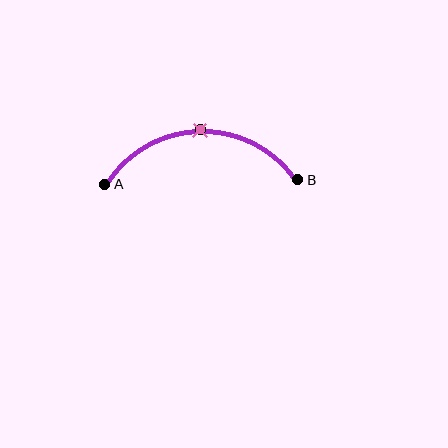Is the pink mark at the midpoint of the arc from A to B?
Yes. The pink mark lies on the arc at equal arc-length from both A and B — it is the arc midpoint.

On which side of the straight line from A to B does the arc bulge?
The arc bulges above the straight line connecting A and B.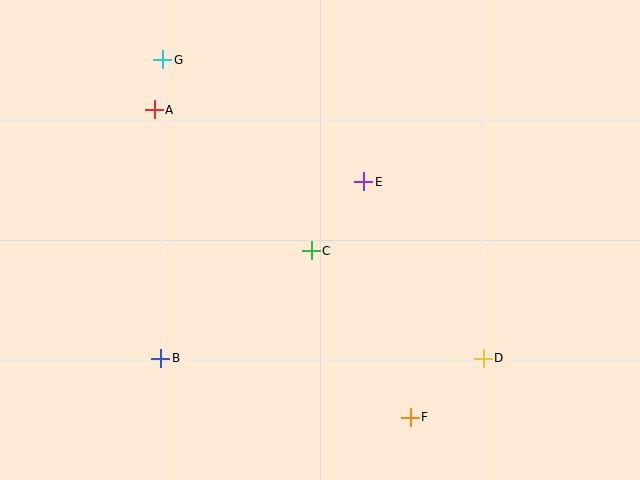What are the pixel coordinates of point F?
Point F is at (410, 417).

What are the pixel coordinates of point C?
Point C is at (311, 251).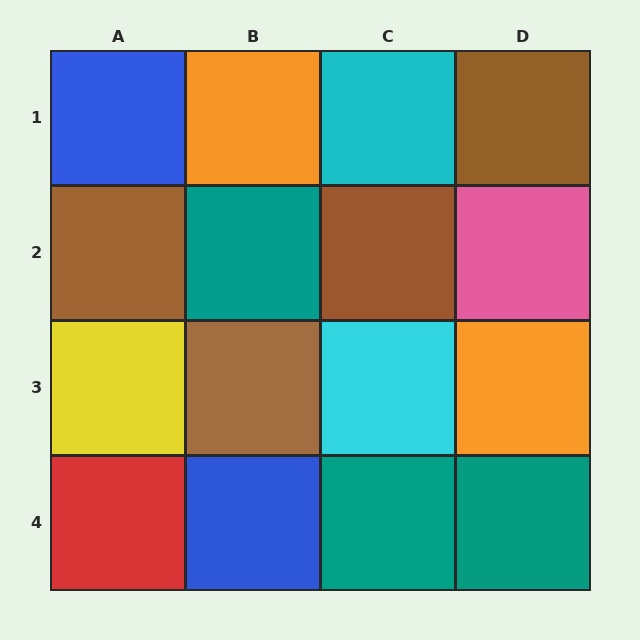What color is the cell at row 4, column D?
Teal.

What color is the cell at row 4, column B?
Blue.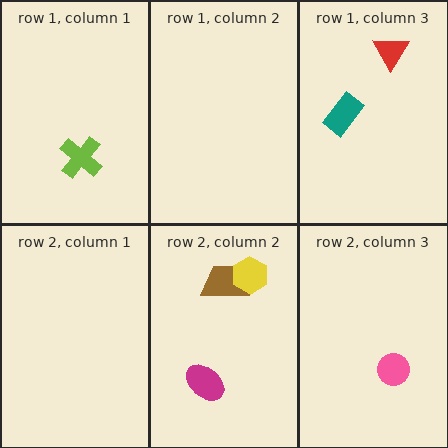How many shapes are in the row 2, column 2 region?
3.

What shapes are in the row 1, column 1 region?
The lime cross.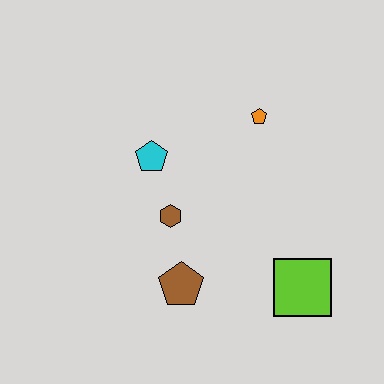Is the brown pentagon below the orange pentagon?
Yes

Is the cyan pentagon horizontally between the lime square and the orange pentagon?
No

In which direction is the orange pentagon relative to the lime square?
The orange pentagon is above the lime square.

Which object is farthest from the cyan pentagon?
The lime square is farthest from the cyan pentagon.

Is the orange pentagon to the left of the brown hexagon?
No